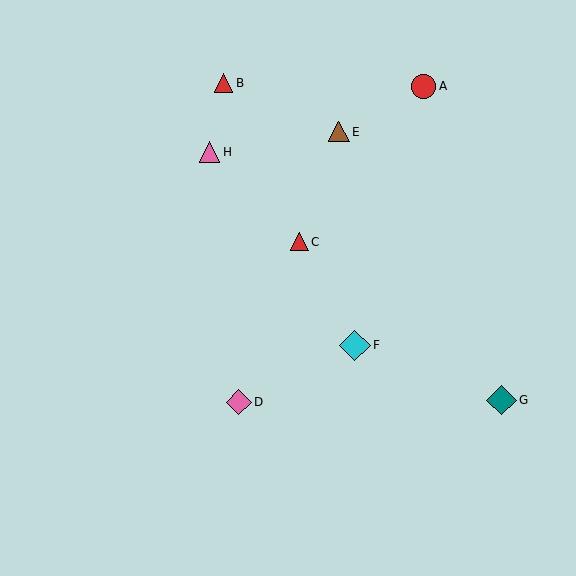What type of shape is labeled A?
Shape A is a red circle.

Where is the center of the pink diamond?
The center of the pink diamond is at (239, 402).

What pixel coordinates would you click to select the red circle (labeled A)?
Click at (424, 86) to select the red circle A.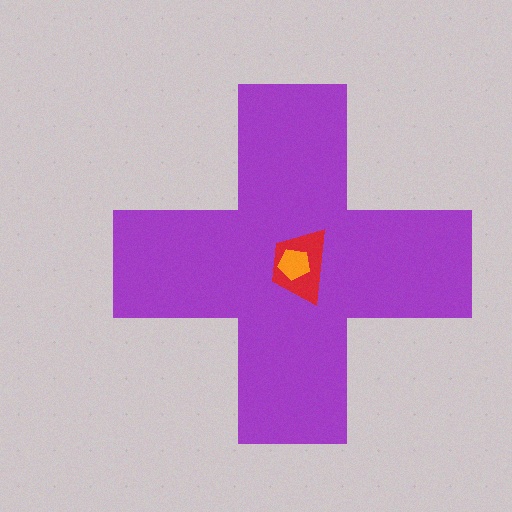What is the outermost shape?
The purple cross.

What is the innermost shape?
The orange pentagon.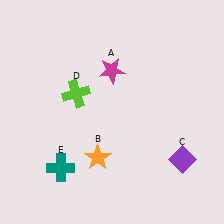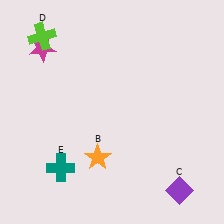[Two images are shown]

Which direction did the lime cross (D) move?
The lime cross (D) moved up.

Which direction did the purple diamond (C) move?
The purple diamond (C) moved down.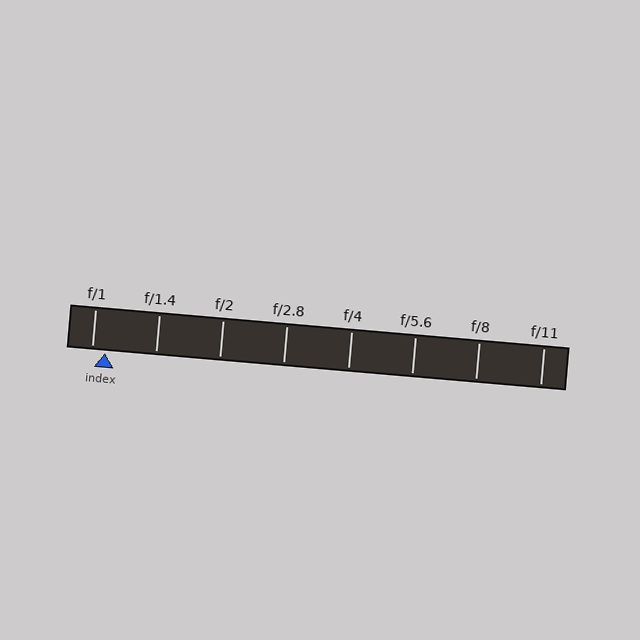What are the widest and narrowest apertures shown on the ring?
The widest aperture shown is f/1 and the narrowest is f/11.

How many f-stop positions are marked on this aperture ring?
There are 8 f-stop positions marked.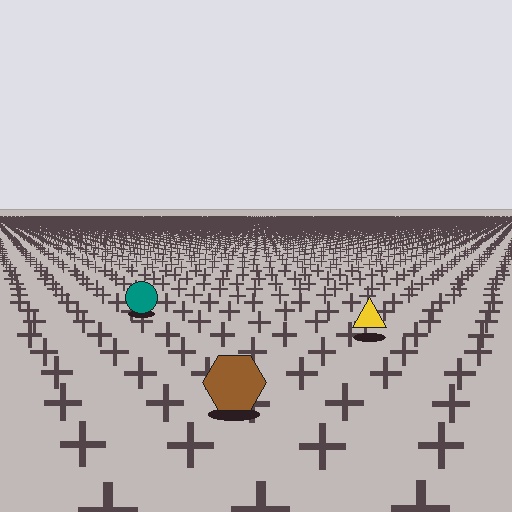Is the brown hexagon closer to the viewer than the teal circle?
Yes. The brown hexagon is closer — you can tell from the texture gradient: the ground texture is coarser near it.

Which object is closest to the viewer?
The brown hexagon is closest. The texture marks near it are larger and more spread out.